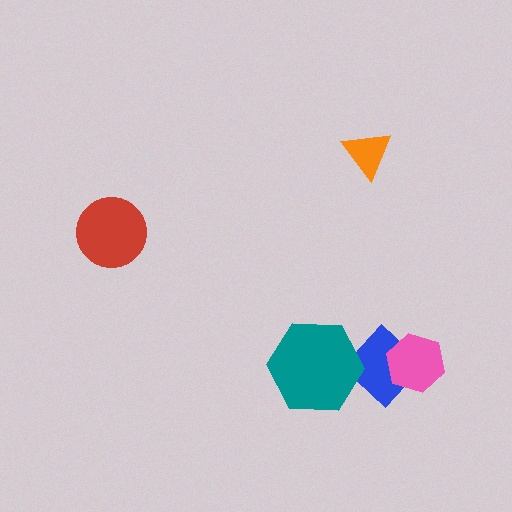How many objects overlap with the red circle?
0 objects overlap with the red circle.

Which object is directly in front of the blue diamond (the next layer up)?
The teal hexagon is directly in front of the blue diamond.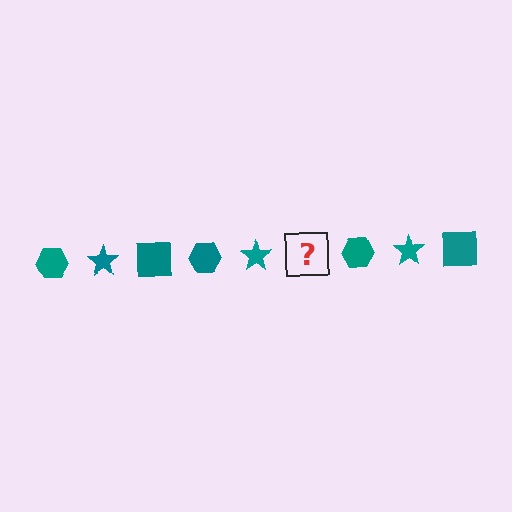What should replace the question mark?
The question mark should be replaced with a teal square.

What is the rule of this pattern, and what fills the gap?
The rule is that the pattern cycles through hexagon, star, square shapes in teal. The gap should be filled with a teal square.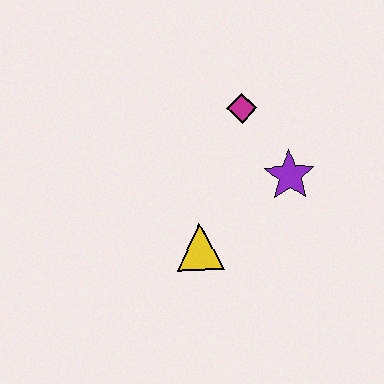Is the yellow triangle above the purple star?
No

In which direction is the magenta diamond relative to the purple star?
The magenta diamond is above the purple star.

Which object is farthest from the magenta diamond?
The yellow triangle is farthest from the magenta diamond.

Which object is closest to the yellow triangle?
The purple star is closest to the yellow triangle.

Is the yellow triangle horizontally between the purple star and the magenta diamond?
No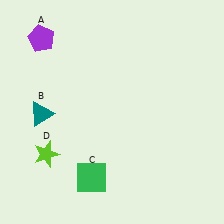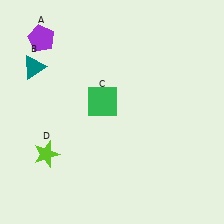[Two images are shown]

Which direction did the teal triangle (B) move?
The teal triangle (B) moved up.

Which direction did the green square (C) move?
The green square (C) moved up.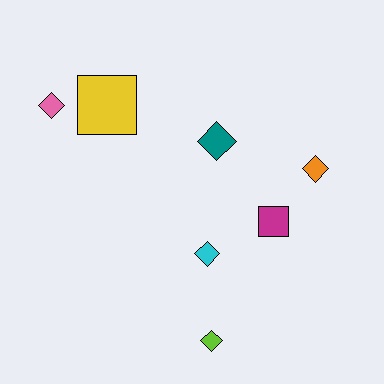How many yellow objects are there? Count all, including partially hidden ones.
There is 1 yellow object.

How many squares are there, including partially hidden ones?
There are 2 squares.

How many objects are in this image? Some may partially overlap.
There are 7 objects.